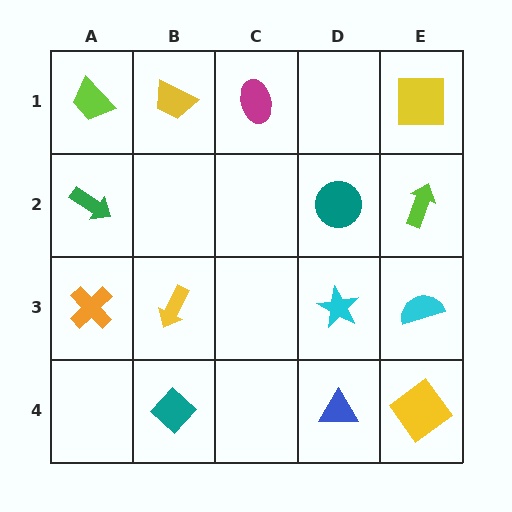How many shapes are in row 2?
3 shapes.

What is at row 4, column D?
A blue triangle.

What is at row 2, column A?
A green arrow.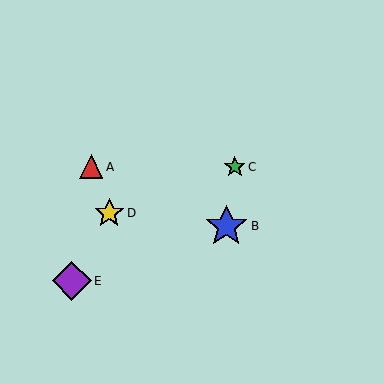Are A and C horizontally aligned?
Yes, both are at y≈167.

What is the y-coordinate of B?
Object B is at y≈226.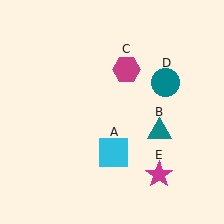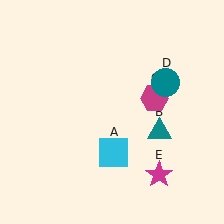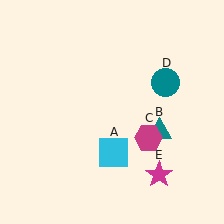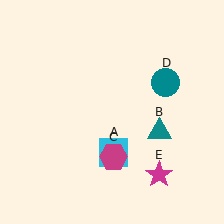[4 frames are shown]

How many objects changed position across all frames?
1 object changed position: magenta hexagon (object C).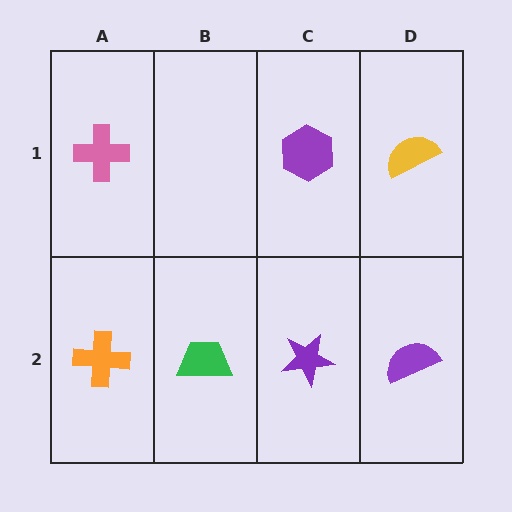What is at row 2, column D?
A purple semicircle.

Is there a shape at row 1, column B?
No, that cell is empty.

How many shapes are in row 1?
3 shapes.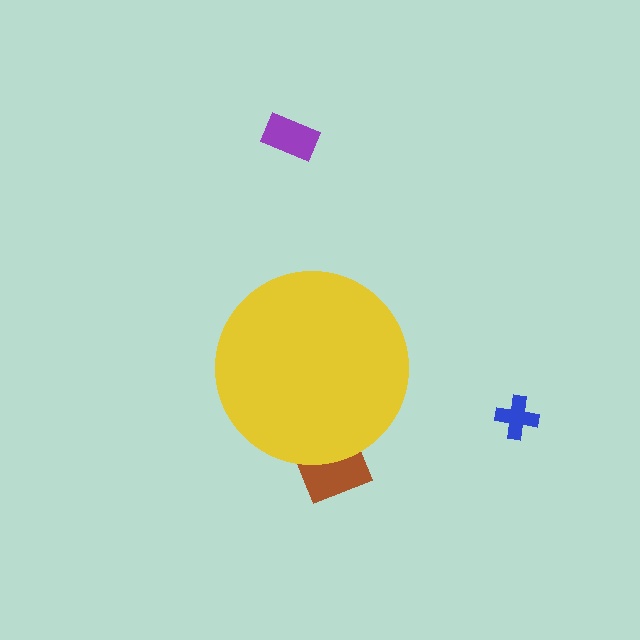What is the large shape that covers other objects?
A yellow circle.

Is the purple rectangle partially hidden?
No, the purple rectangle is fully visible.